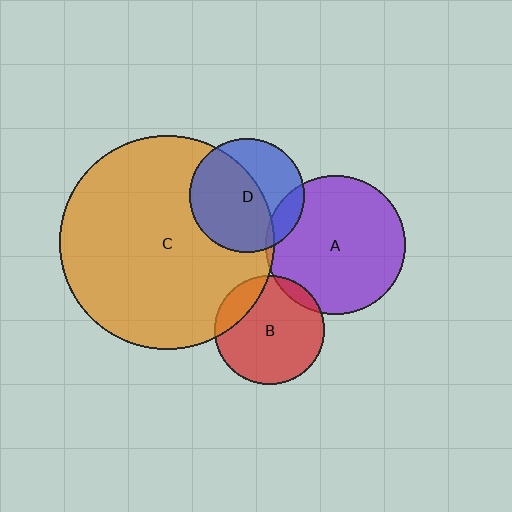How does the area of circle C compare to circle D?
Approximately 3.5 times.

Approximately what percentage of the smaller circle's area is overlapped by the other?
Approximately 10%.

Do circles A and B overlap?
Yes.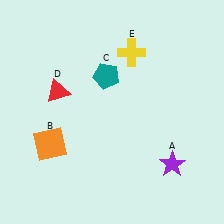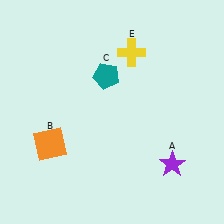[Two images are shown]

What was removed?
The red triangle (D) was removed in Image 2.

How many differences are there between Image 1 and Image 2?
There is 1 difference between the two images.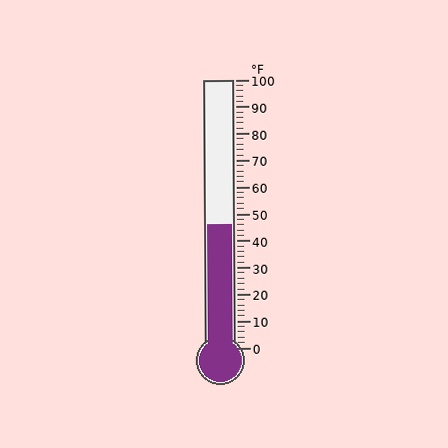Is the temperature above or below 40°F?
The temperature is above 40°F.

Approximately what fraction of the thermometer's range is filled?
The thermometer is filled to approximately 45% of its range.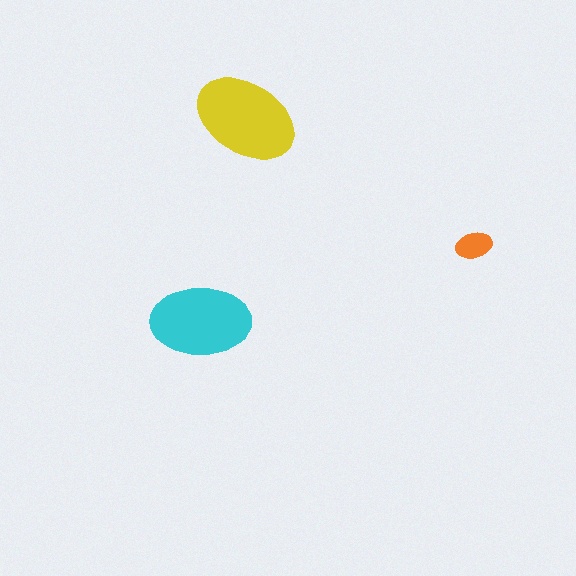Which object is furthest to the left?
The cyan ellipse is leftmost.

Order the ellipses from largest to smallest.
the yellow one, the cyan one, the orange one.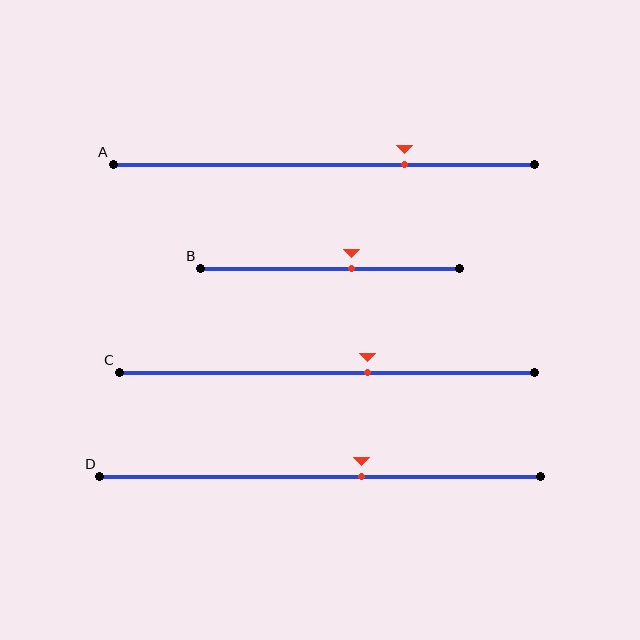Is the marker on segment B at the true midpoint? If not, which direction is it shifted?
No, the marker on segment B is shifted to the right by about 8% of the segment length.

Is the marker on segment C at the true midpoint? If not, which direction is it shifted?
No, the marker on segment C is shifted to the right by about 10% of the segment length.